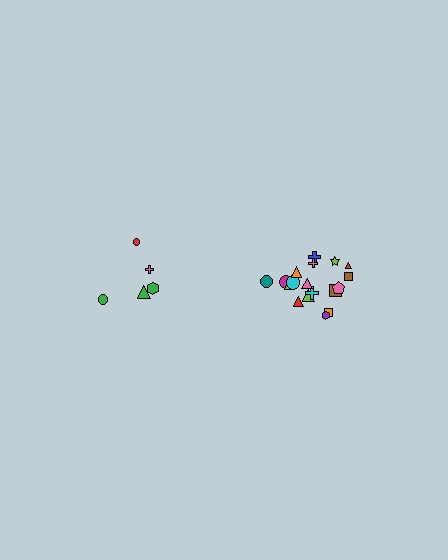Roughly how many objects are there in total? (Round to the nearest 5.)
Roughly 25 objects in total.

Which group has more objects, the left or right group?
The right group.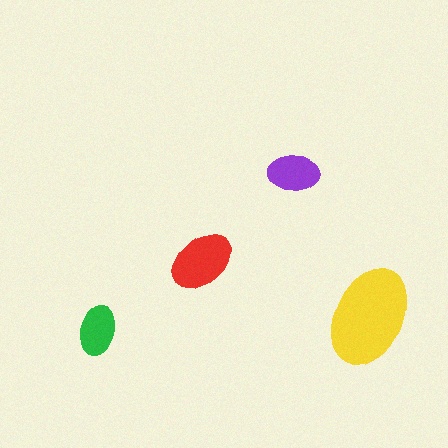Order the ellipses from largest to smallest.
the yellow one, the red one, the purple one, the green one.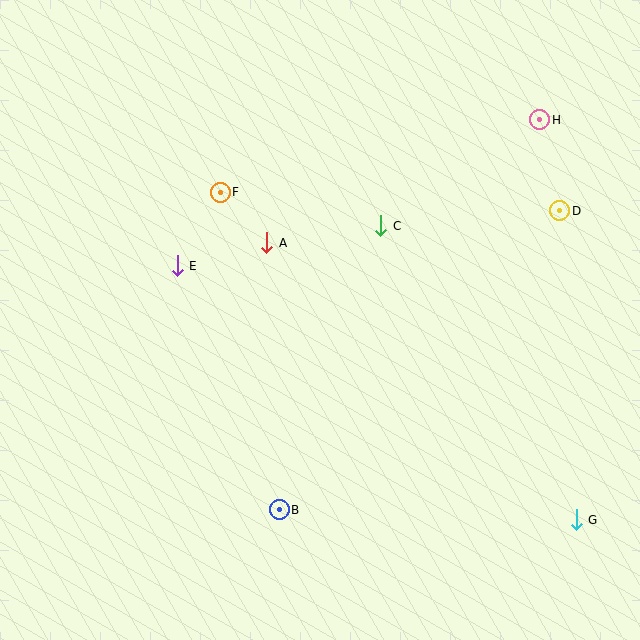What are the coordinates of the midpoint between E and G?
The midpoint between E and G is at (377, 393).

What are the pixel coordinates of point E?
Point E is at (177, 266).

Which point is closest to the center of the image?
Point A at (267, 243) is closest to the center.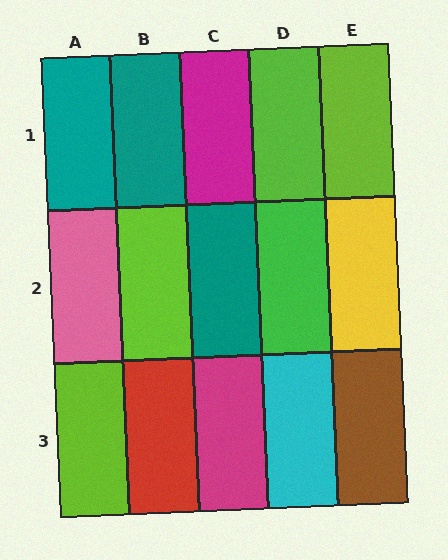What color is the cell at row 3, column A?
Lime.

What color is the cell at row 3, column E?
Brown.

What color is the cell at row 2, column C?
Teal.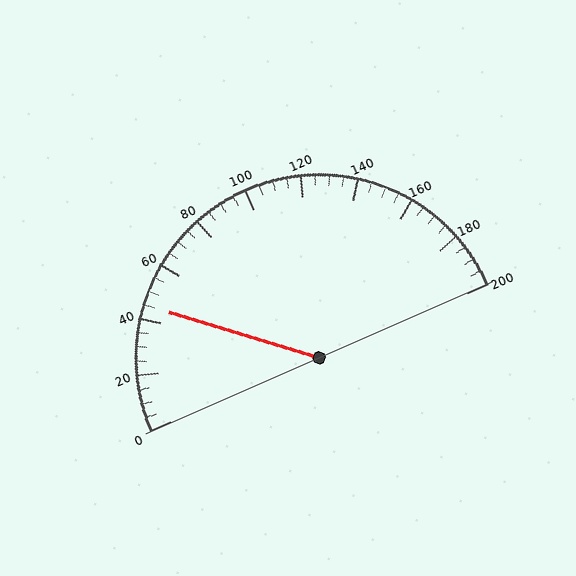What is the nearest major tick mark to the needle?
The nearest major tick mark is 40.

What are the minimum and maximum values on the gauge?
The gauge ranges from 0 to 200.